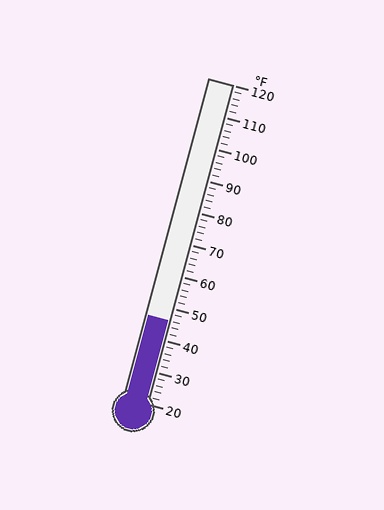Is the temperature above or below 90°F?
The temperature is below 90°F.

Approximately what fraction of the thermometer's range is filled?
The thermometer is filled to approximately 25% of its range.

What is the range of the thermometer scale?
The thermometer scale ranges from 20°F to 120°F.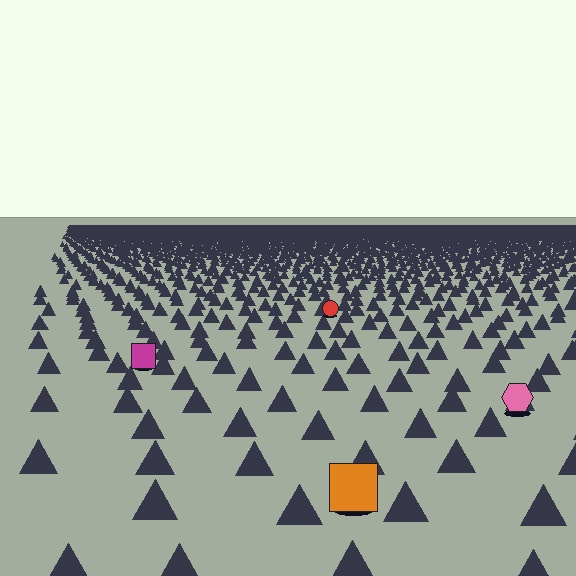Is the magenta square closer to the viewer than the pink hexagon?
No. The pink hexagon is closer — you can tell from the texture gradient: the ground texture is coarser near it.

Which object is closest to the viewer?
The orange square is closest. The texture marks near it are larger and more spread out.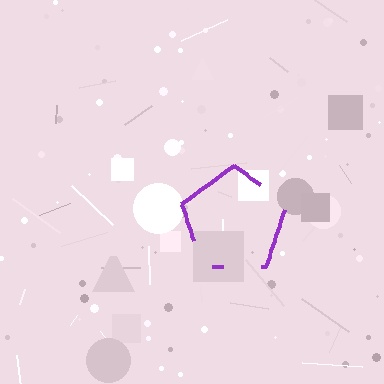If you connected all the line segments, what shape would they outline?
They would outline a pentagon.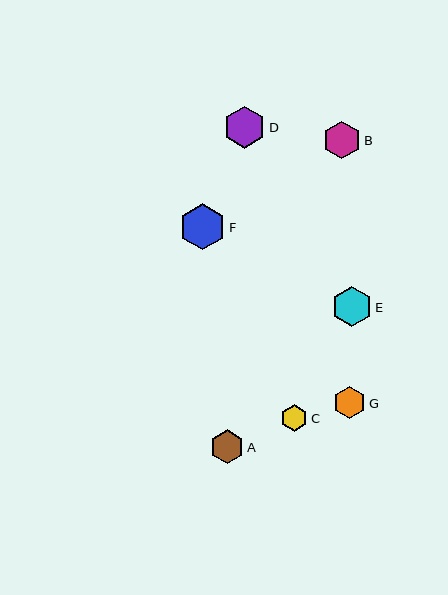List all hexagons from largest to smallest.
From largest to smallest: F, D, E, B, A, G, C.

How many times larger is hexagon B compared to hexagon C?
Hexagon B is approximately 1.4 times the size of hexagon C.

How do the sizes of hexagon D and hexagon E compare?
Hexagon D and hexagon E are approximately the same size.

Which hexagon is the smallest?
Hexagon C is the smallest with a size of approximately 27 pixels.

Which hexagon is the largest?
Hexagon F is the largest with a size of approximately 46 pixels.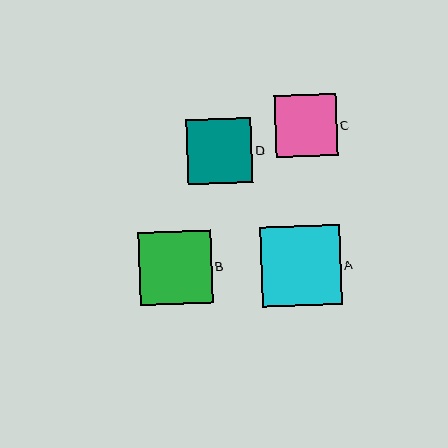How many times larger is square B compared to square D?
Square B is approximately 1.1 times the size of square D.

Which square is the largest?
Square A is the largest with a size of approximately 80 pixels.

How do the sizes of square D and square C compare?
Square D and square C are approximately the same size.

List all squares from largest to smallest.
From largest to smallest: A, B, D, C.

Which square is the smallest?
Square C is the smallest with a size of approximately 62 pixels.